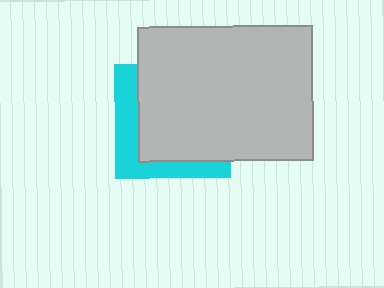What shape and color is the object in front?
The object in front is a light gray rectangle.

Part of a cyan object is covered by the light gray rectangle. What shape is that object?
It is a square.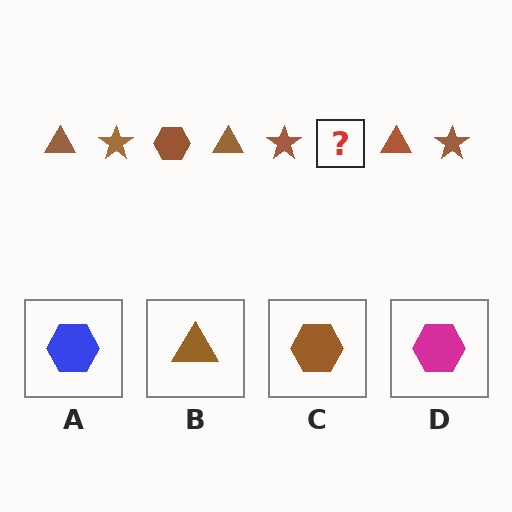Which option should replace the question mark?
Option C.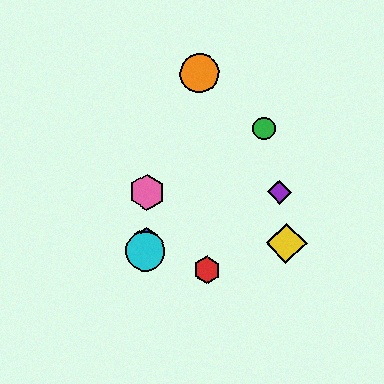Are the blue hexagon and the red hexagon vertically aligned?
No, the blue hexagon is at x≈146 and the red hexagon is at x≈207.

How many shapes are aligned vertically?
3 shapes (the blue hexagon, the cyan circle, the pink hexagon) are aligned vertically.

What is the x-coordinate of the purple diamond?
The purple diamond is at x≈280.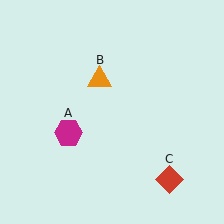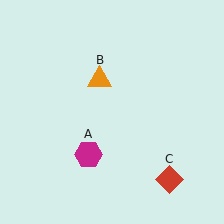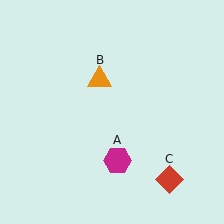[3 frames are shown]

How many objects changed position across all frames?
1 object changed position: magenta hexagon (object A).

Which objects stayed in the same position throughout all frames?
Orange triangle (object B) and red diamond (object C) remained stationary.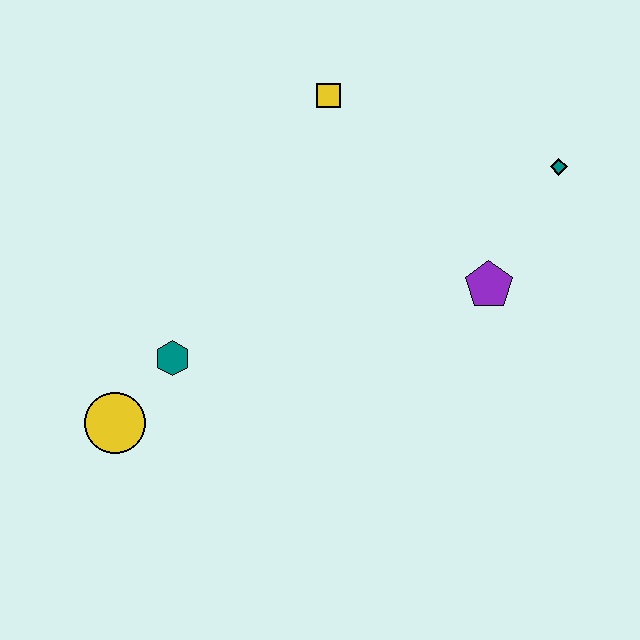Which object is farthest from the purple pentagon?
The yellow circle is farthest from the purple pentagon.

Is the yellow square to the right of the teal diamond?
No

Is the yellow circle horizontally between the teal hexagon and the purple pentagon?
No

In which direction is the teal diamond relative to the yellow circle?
The teal diamond is to the right of the yellow circle.